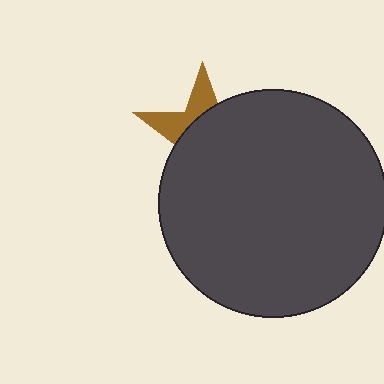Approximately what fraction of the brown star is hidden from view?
Roughly 70% of the brown star is hidden behind the dark gray circle.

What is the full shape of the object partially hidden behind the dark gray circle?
The partially hidden object is a brown star.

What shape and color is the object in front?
The object in front is a dark gray circle.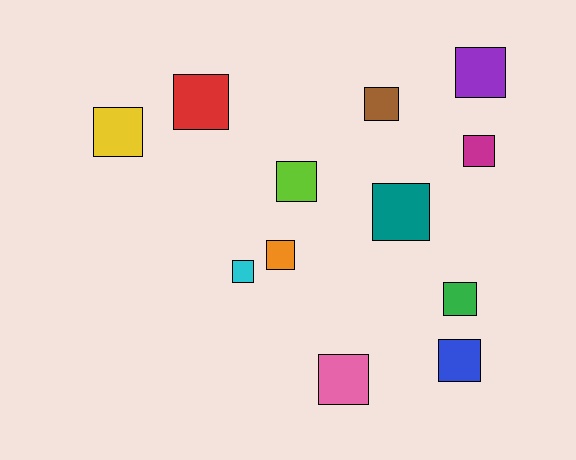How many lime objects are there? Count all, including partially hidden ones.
There is 1 lime object.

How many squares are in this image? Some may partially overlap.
There are 12 squares.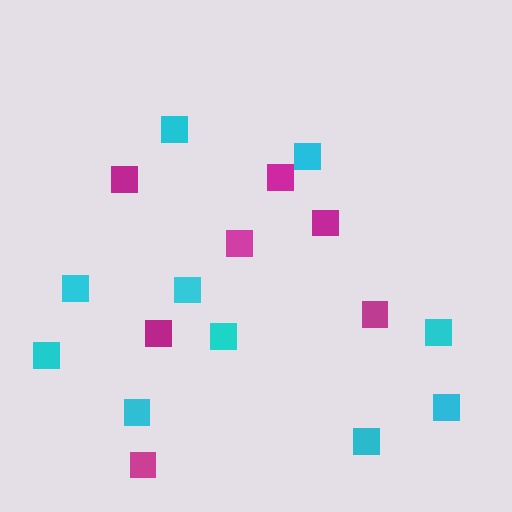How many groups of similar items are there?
There are 2 groups: one group of cyan squares (10) and one group of magenta squares (7).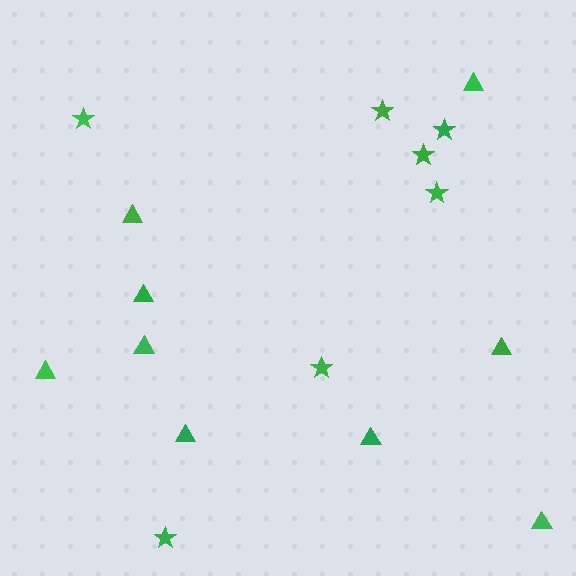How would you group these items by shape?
There are 2 groups: one group of triangles (9) and one group of stars (7).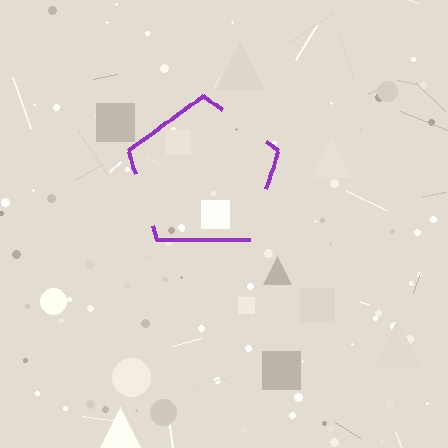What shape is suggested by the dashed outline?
The dashed outline suggests a pentagon.